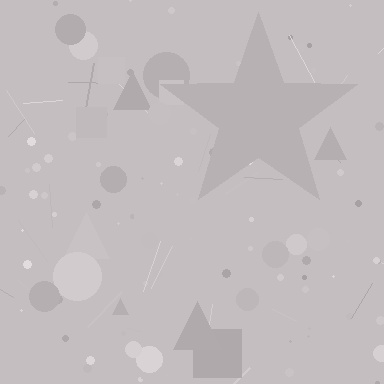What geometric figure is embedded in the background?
A star is embedded in the background.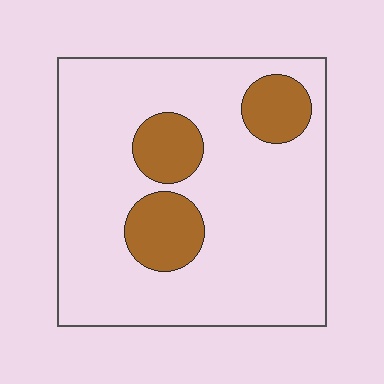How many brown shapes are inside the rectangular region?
3.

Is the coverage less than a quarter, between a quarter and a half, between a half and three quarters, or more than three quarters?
Less than a quarter.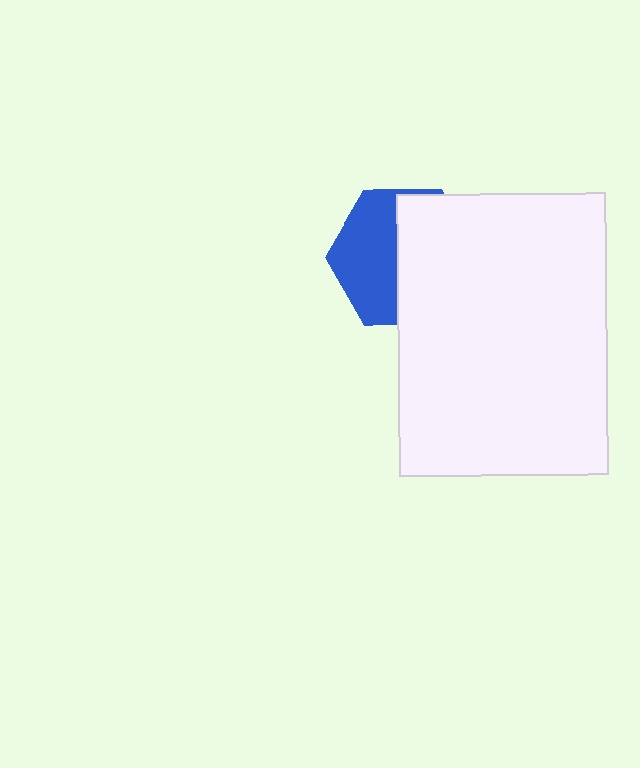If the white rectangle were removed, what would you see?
You would see the complete blue hexagon.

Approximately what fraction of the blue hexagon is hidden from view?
Roughly 54% of the blue hexagon is hidden behind the white rectangle.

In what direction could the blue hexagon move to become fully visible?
The blue hexagon could move left. That would shift it out from behind the white rectangle entirely.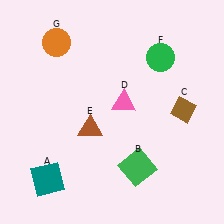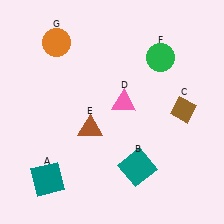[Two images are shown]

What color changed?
The square (B) changed from green in Image 1 to teal in Image 2.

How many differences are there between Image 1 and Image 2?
There is 1 difference between the two images.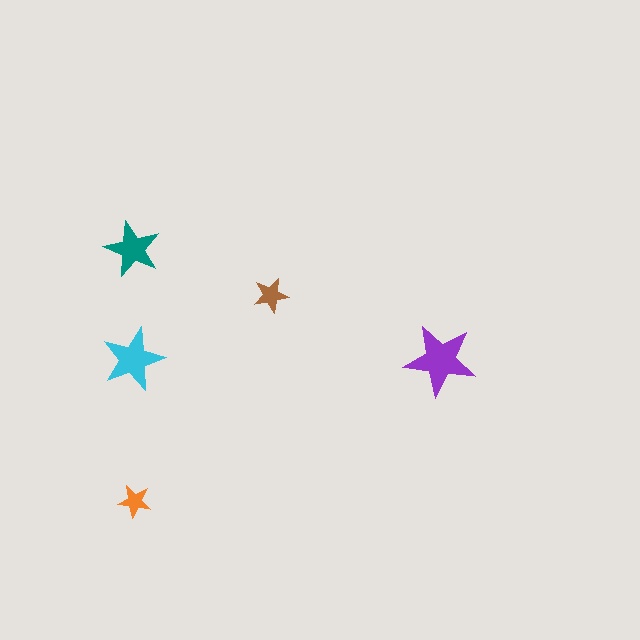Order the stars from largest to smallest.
the purple one, the cyan one, the teal one, the brown one, the orange one.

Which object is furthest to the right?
The purple star is rightmost.